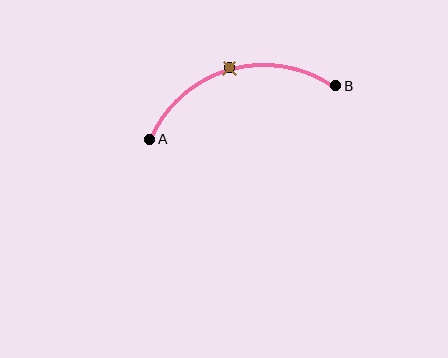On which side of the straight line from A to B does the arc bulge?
The arc bulges above the straight line connecting A and B.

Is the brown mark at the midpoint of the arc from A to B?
Yes. The brown mark lies on the arc at equal arc-length from both A and B — it is the arc midpoint.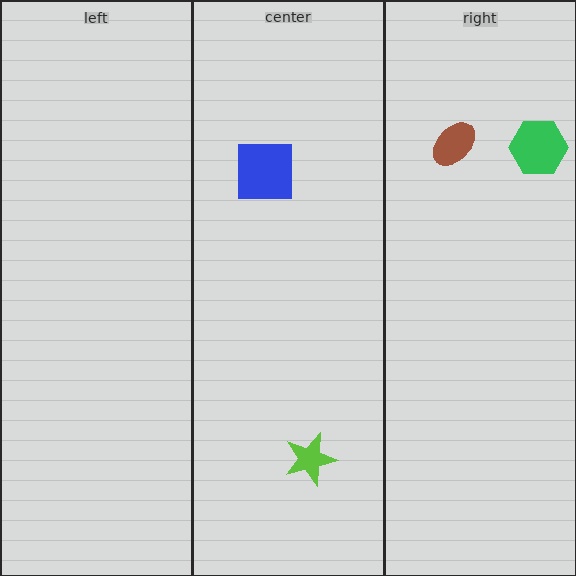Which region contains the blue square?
The center region.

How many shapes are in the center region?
2.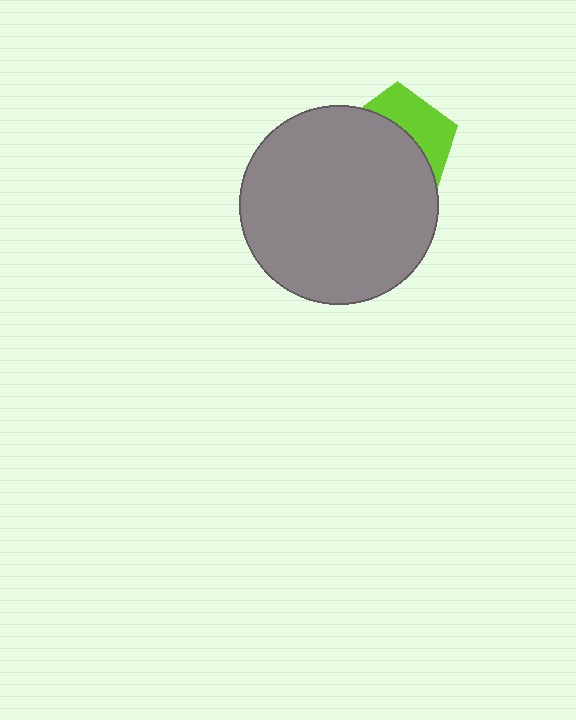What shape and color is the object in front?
The object in front is a gray circle.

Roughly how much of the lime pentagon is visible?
A small part of it is visible (roughly 37%).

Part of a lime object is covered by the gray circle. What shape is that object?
It is a pentagon.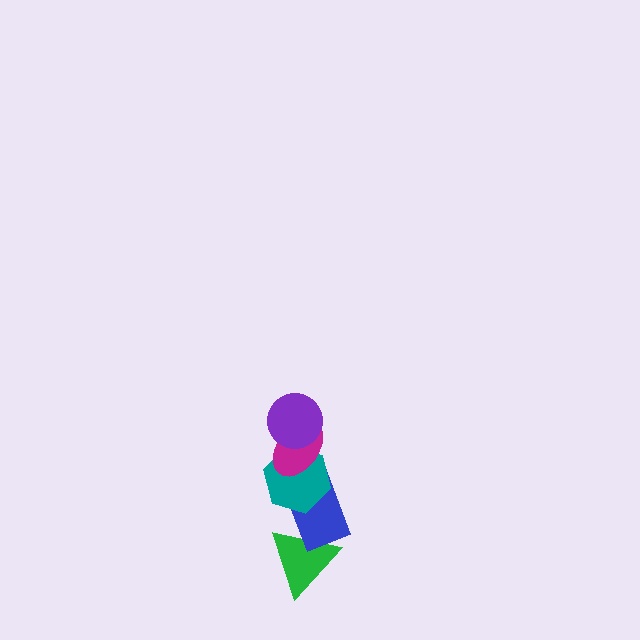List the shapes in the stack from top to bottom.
From top to bottom: the purple circle, the magenta ellipse, the teal hexagon, the blue rectangle, the green triangle.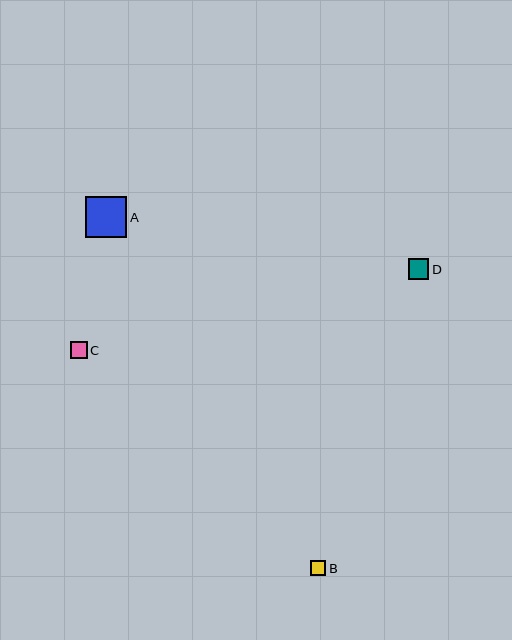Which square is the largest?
Square A is the largest with a size of approximately 41 pixels.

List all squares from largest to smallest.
From largest to smallest: A, D, C, B.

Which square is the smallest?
Square B is the smallest with a size of approximately 15 pixels.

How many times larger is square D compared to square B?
Square D is approximately 1.3 times the size of square B.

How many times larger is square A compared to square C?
Square A is approximately 2.4 times the size of square C.